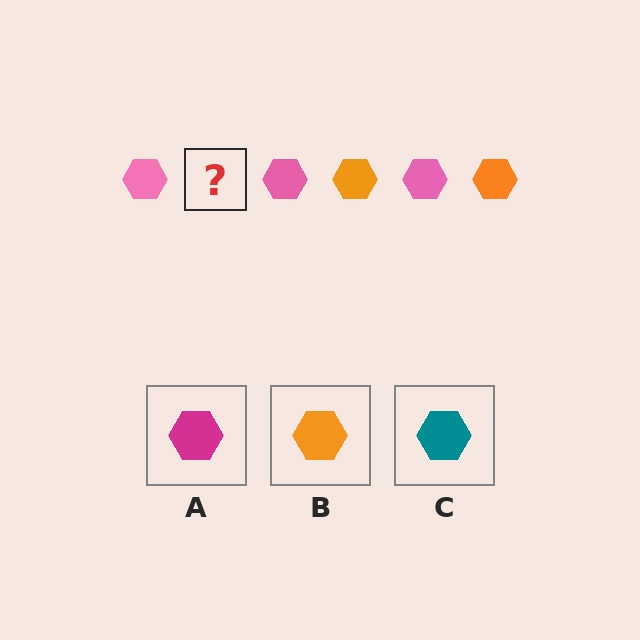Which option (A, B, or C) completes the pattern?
B.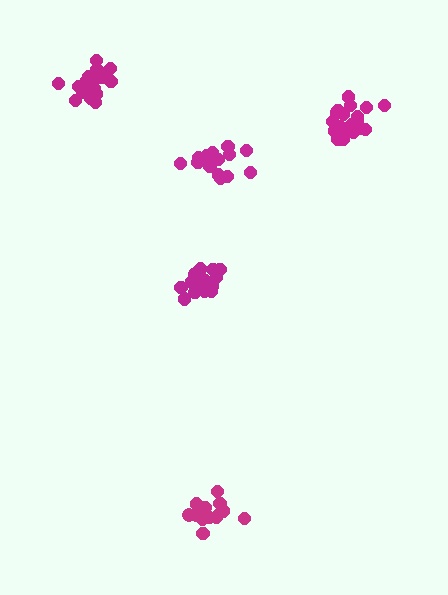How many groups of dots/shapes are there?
There are 5 groups.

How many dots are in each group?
Group 1: 19 dots, Group 2: 15 dots, Group 3: 20 dots, Group 4: 15 dots, Group 5: 21 dots (90 total).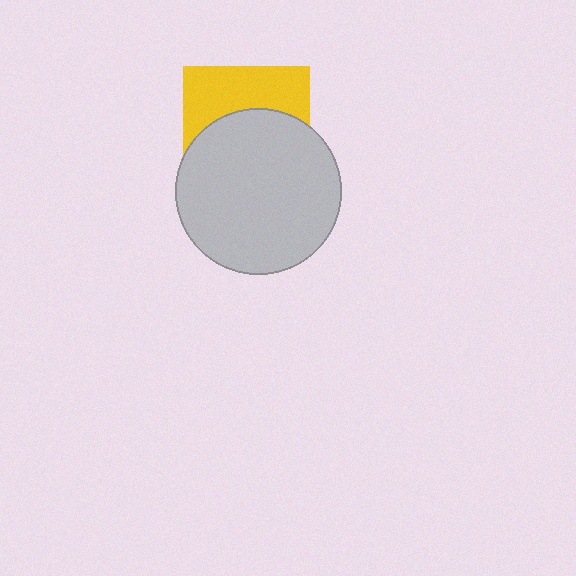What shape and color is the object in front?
The object in front is a light gray circle.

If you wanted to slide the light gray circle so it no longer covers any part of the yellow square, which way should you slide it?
Slide it down — that is the most direct way to separate the two shapes.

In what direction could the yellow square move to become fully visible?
The yellow square could move up. That would shift it out from behind the light gray circle entirely.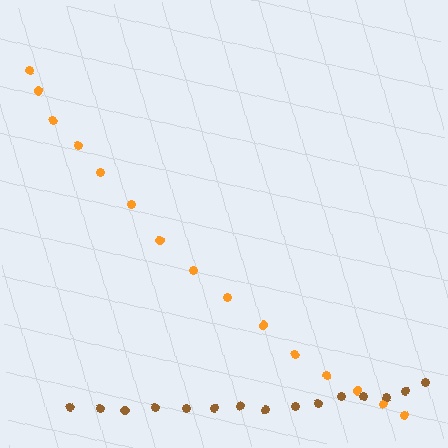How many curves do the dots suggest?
There are 2 distinct paths.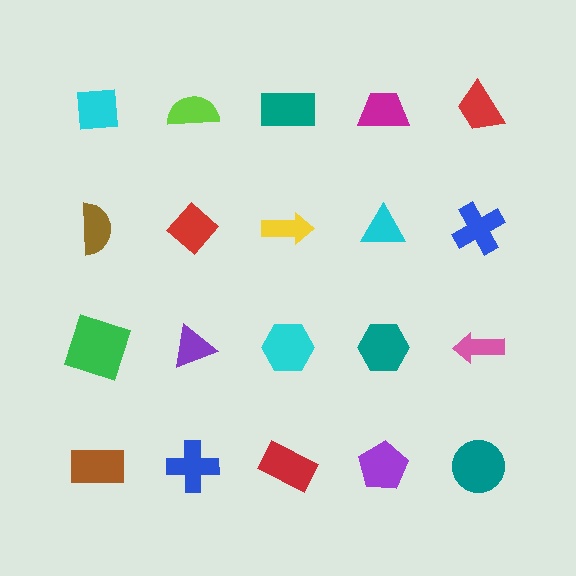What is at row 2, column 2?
A red diamond.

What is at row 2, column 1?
A brown semicircle.